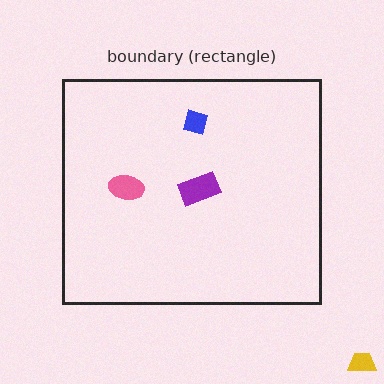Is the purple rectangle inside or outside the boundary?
Inside.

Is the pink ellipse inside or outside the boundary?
Inside.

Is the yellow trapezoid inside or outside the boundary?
Outside.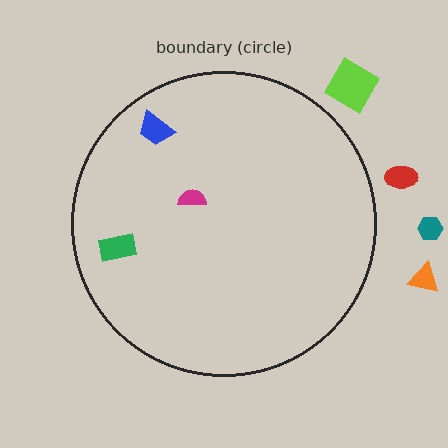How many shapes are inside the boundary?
3 inside, 4 outside.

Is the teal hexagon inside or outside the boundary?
Outside.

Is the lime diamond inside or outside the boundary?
Outside.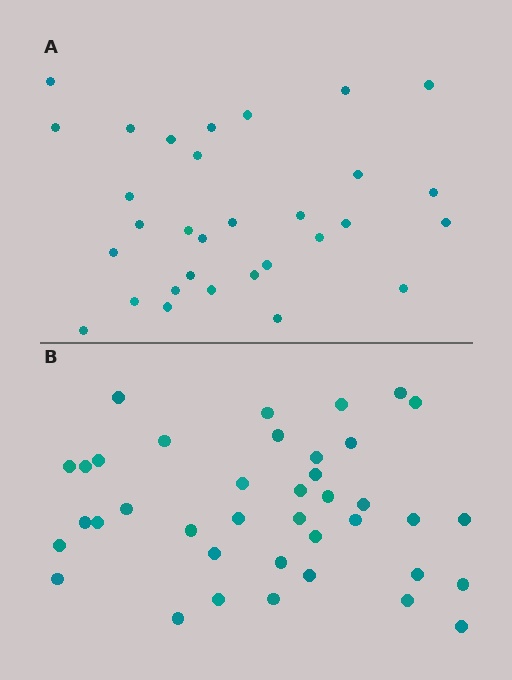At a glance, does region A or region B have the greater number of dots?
Region B (the bottom region) has more dots.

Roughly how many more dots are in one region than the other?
Region B has roughly 8 or so more dots than region A.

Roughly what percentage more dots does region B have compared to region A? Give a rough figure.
About 25% more.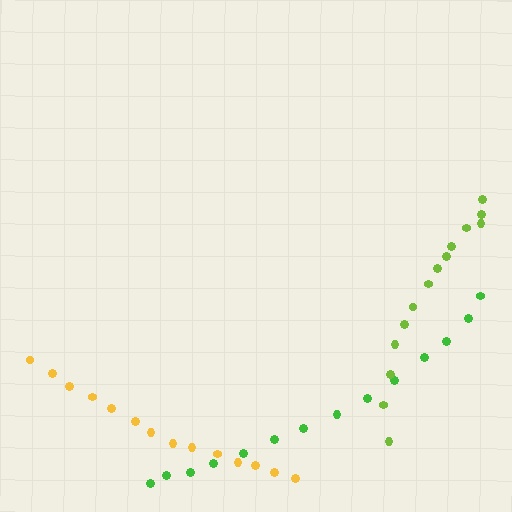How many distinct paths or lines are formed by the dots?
There are 3 distinct paths.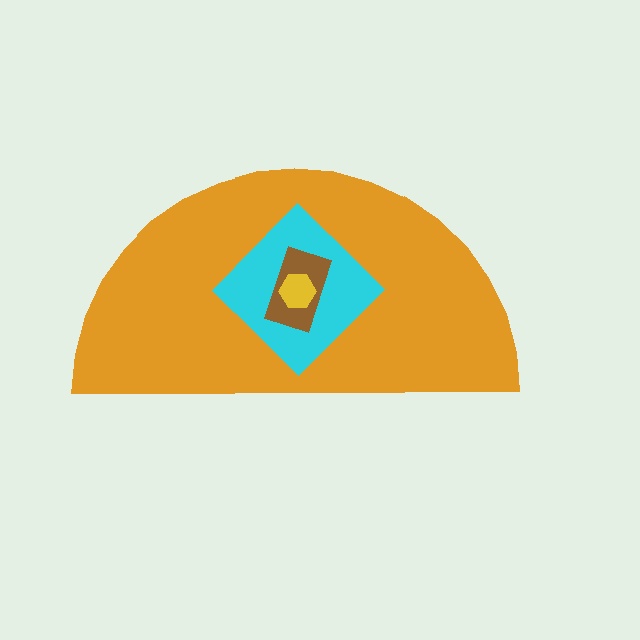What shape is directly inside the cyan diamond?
The brown rectangle.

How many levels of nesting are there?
4.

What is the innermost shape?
The yellow hexagon.